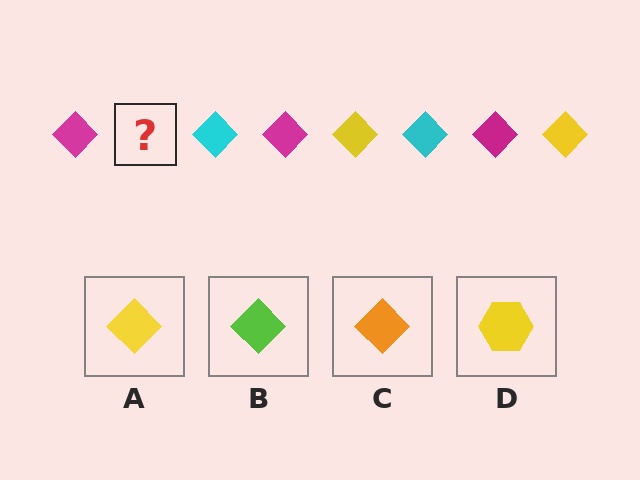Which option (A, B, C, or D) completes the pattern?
A.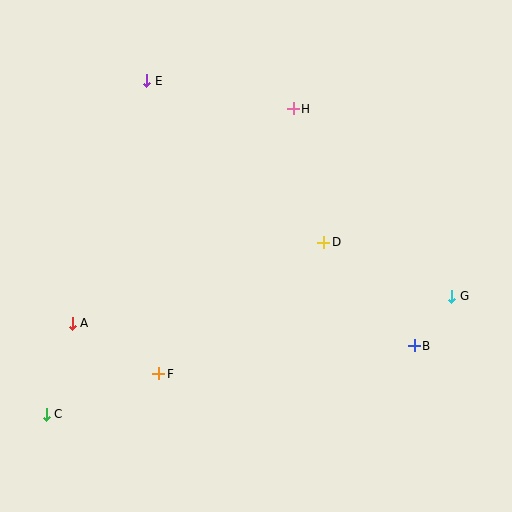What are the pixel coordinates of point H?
Point H is at (293, 109).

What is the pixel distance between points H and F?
The distance between H and F is 297 pixels.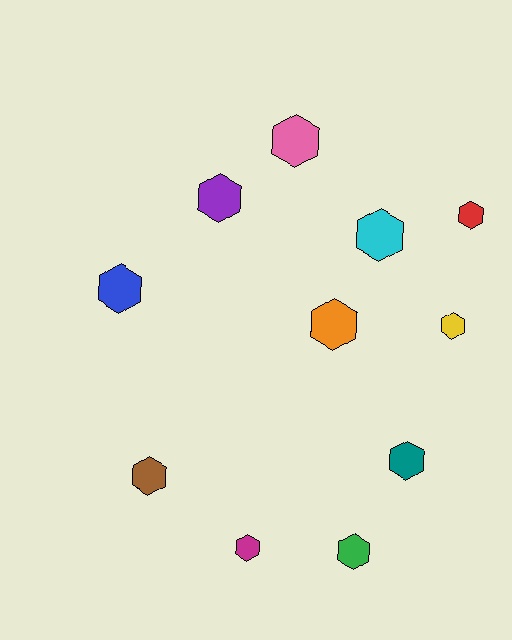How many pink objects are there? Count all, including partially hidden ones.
There is 1 pink object.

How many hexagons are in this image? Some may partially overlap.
There are 11 hexagons.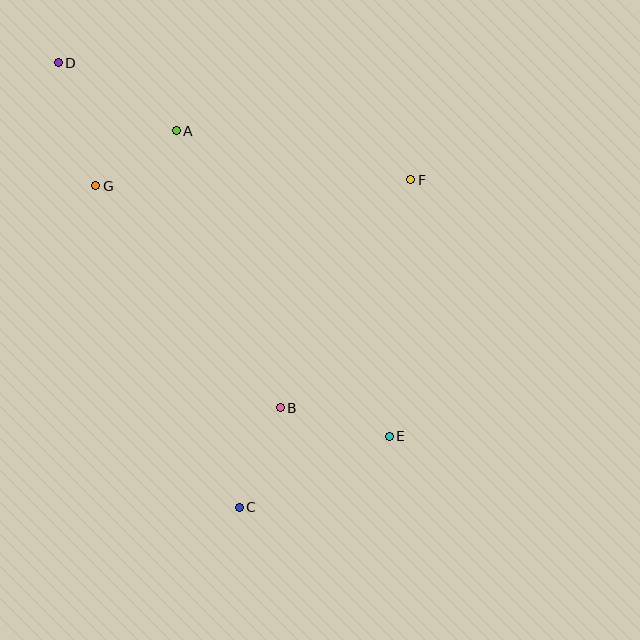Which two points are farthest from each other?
Points D and E are farthest from each other.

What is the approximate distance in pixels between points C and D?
The distance between C and D is approximately 480 pixels.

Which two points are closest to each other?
Points A and G are closest to each other.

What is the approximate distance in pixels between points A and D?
The distance between A and D is approximately 136 pixels.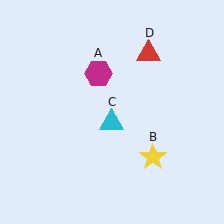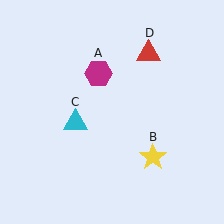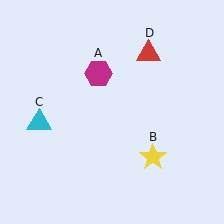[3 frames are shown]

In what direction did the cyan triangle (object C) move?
The cyan triangle (object C) moved left.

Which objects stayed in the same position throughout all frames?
Magenta hexagon (object A) and yellow star (object B) and red triangle (object D) remained stationary.